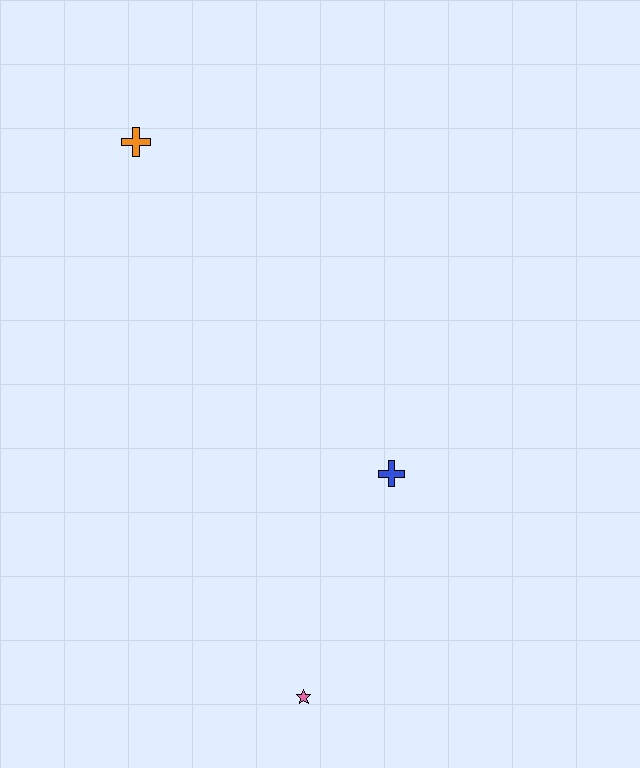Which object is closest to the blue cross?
The pink star is closest to the blue cross.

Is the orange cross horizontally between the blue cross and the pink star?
No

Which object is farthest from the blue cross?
The orange cross is farthest from the blue cross.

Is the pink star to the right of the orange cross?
Yes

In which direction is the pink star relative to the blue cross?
The pink star is below the blue cross.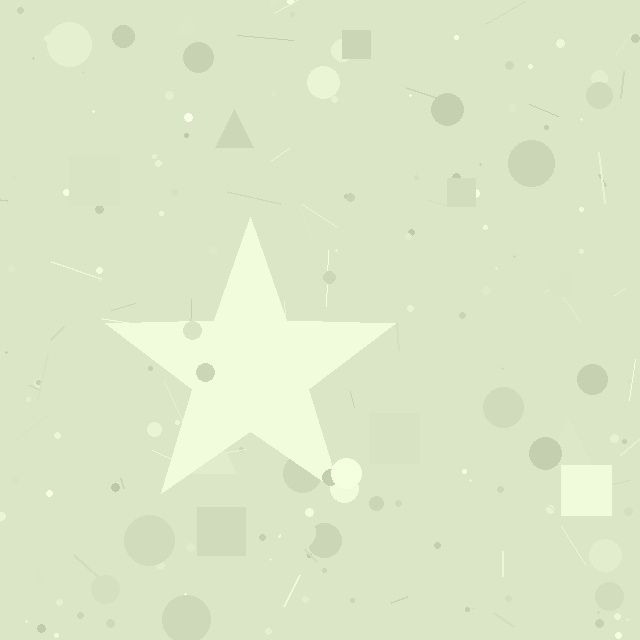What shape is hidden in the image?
A star is hidden in the image.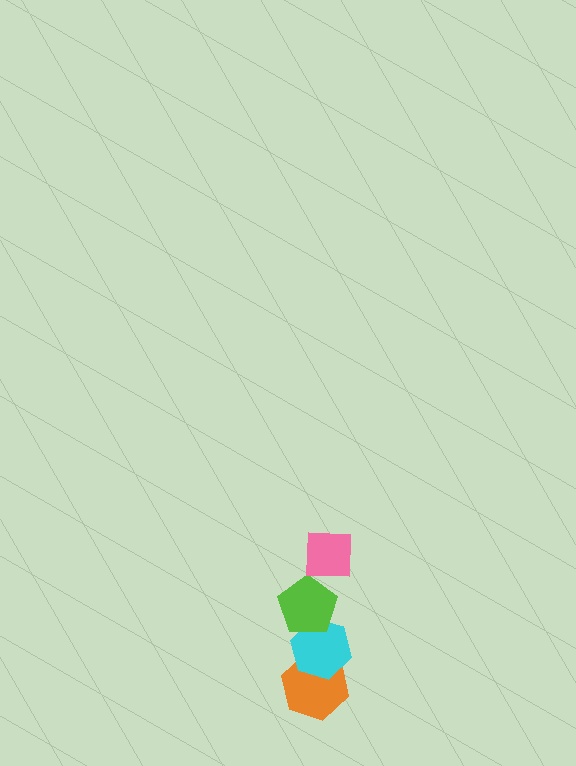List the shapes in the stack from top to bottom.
From top to bottom: the pink square, the lime pentagon, the cyan hexagon, the orange hexagon.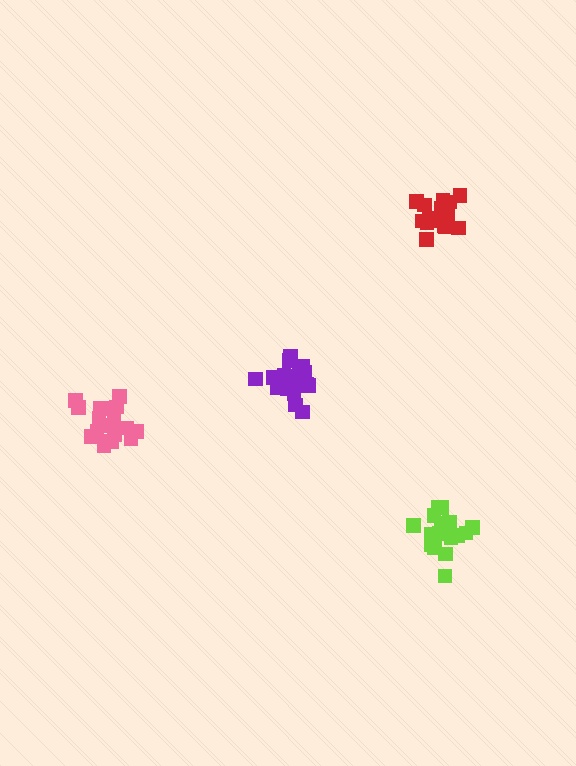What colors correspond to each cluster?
The clusters are colored: pink, lime, red, purple.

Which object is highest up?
The red cluster is topmost.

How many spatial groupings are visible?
There are 4 spatial groupings.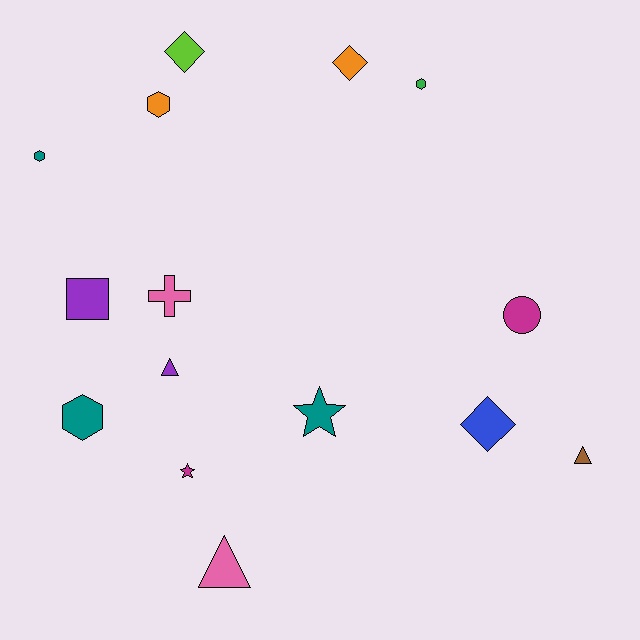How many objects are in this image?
There are 15 objects.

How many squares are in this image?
There is 1 square.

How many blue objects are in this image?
There is 1 blue object.